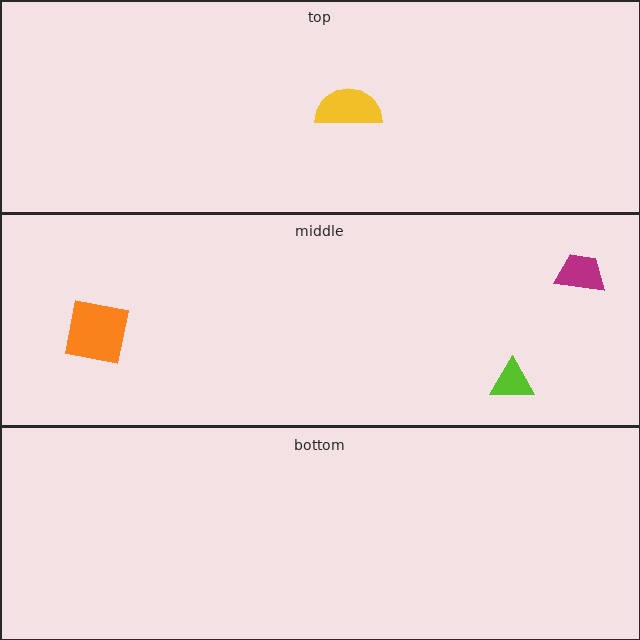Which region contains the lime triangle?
The middle region.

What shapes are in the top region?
The yellow semicircle.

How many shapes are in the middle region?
3.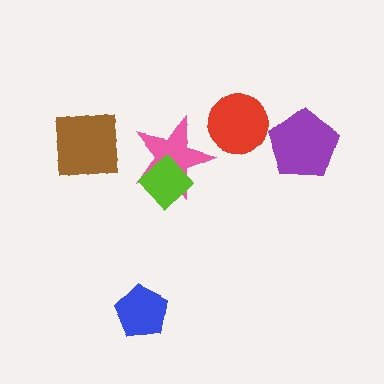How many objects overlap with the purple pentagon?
0 objects overlap with the purple pentagon.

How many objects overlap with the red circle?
0 objects overlap with the red circle.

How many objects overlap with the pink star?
1 object overlaps with the pink star.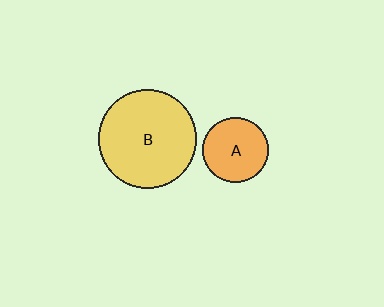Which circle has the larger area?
Circle B (yellow).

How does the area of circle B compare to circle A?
Approximately 2.3 times.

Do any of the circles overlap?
No, none of the circles overlap.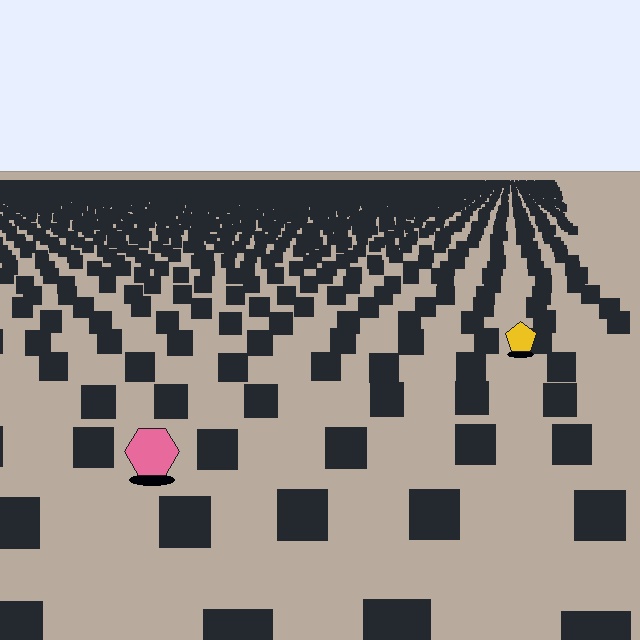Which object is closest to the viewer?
The pink hexagon is closest. The texture marks near it are larger and more spread out.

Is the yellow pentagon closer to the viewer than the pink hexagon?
No. The pink hexagon is closer — you can tell from the texture gradient: the ground texture is coarser near it.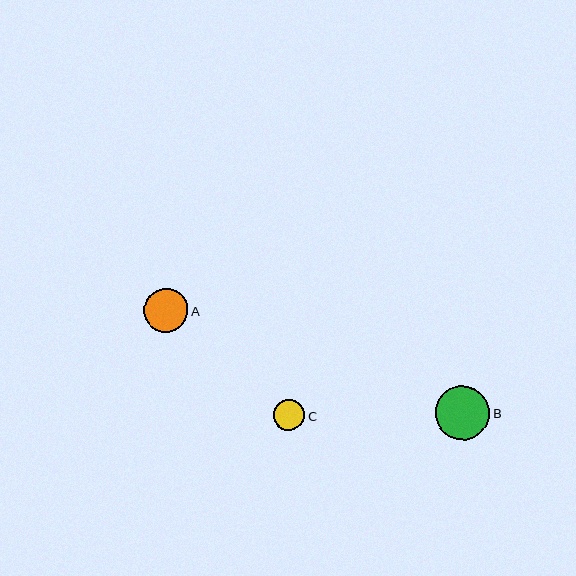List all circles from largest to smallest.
From largest to smallest: B, A, C.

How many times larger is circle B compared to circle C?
Circle B is approximately 1.7 times the size of circle C.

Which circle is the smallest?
Circle C is the smallest with a size of approximately 31 pixels.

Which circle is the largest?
Circle B is the largest with a size of approximately 54 pixels.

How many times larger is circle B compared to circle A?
Circle B is approximately 1.2 times the size of circle A.